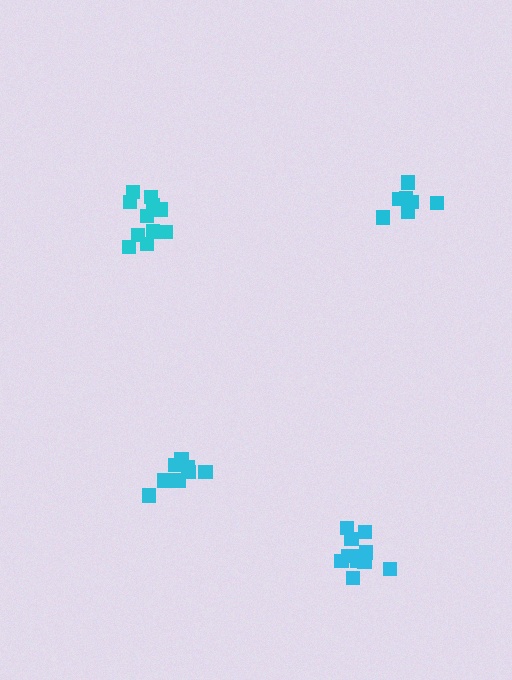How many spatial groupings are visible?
There are 4 spatial groupings.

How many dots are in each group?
Group 1: 11 dots, Group 2: 11 dots, Group 3: 8 dots, Group 4: 8 dots (38 total).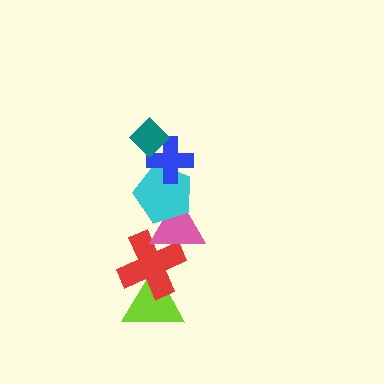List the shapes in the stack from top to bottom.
From top to bottom: the teal diamond, the blue cross, the cyan pentagon, the pink triangle, the red cross, the lime triangle.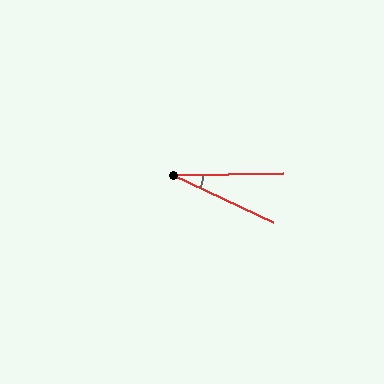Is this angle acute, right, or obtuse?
It is acute.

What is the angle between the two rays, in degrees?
Approximately 26 degrees.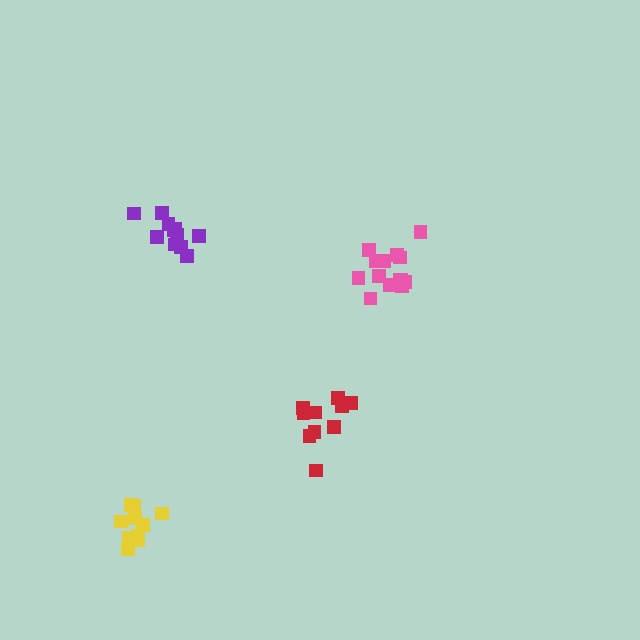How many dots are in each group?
Group 1: 15 dots, Group 2: 10 dots, Group 3: 10 dots, Group 4: 11 dots (46 total).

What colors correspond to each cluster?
The clusters are colored: pink, yellow, red, purple.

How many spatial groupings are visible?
There are 4 spatial groupings.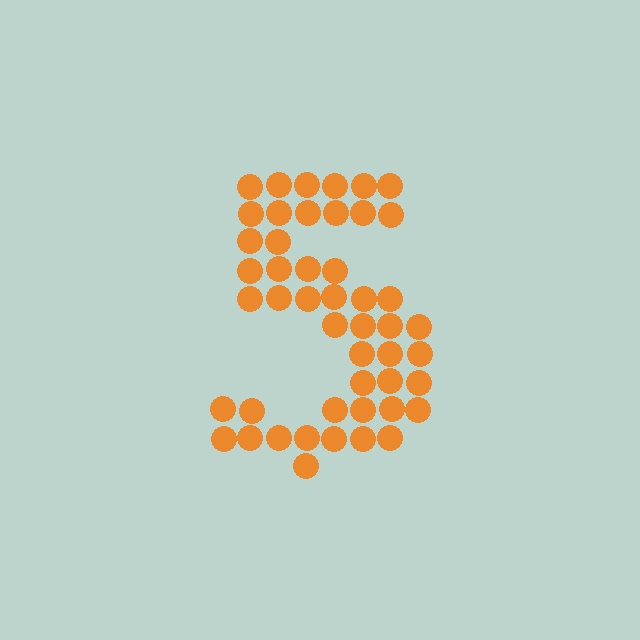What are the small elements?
The small elements are circles.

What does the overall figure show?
The overall figure shows the digit 5.